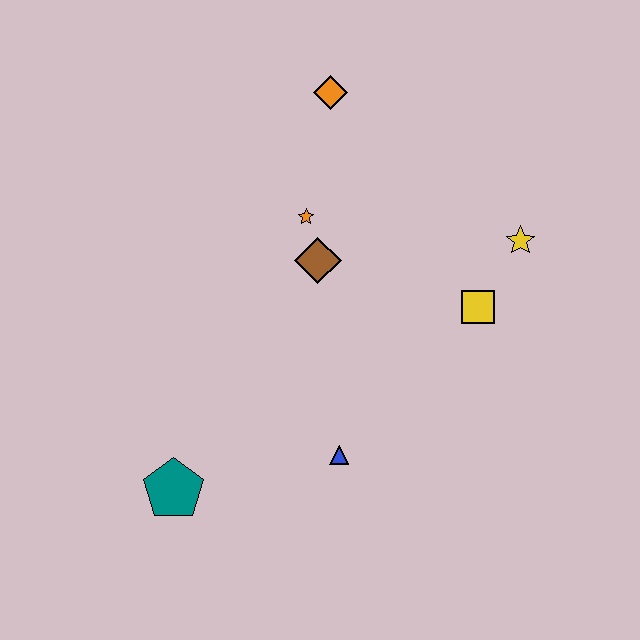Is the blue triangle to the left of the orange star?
No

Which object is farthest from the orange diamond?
The teal pentagon is farthest from the orange diamond.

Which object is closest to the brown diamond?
The orange star is closest to the brown diamond.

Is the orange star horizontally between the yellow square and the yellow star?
No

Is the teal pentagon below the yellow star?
Yes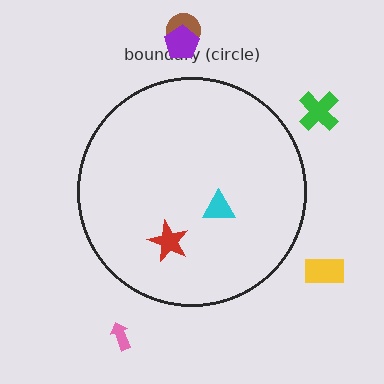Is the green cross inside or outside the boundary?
Outside.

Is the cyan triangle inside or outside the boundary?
Inside.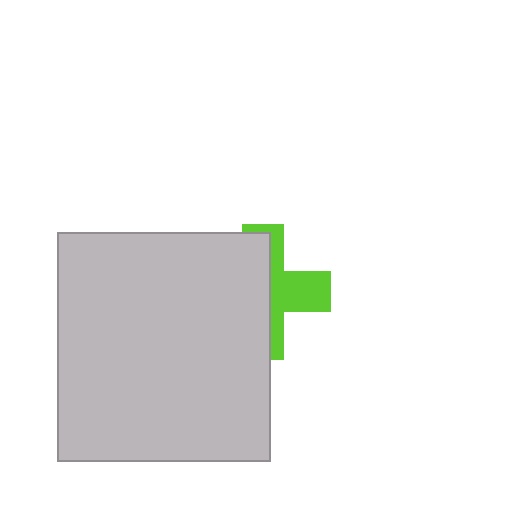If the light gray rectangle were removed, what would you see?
You would see the complete lime cross.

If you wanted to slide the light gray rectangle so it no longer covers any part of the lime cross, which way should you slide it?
Slide it left — that is the most direct way to separate the two shapes.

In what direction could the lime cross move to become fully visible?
The lime cross could move right. That would shift it out from behind the light gray rectangle entirely.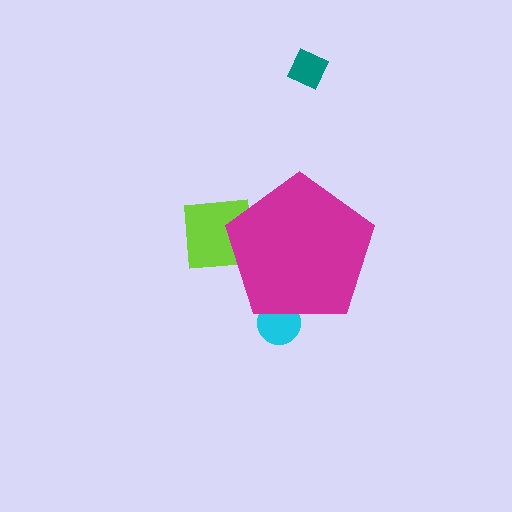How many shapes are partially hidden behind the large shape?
2 shapes are partially hidden.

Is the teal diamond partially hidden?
No, the teal diamond is fully visible.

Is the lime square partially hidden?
Yes, the lime square is partially hidden behind the magenta pentagon.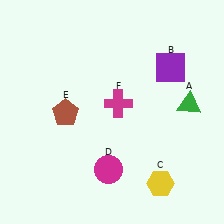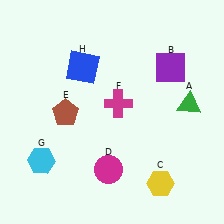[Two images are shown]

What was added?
A cyan hexagon (G), a blue square (H) were added in Image 2.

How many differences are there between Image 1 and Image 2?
There are 2 differences between the two images.